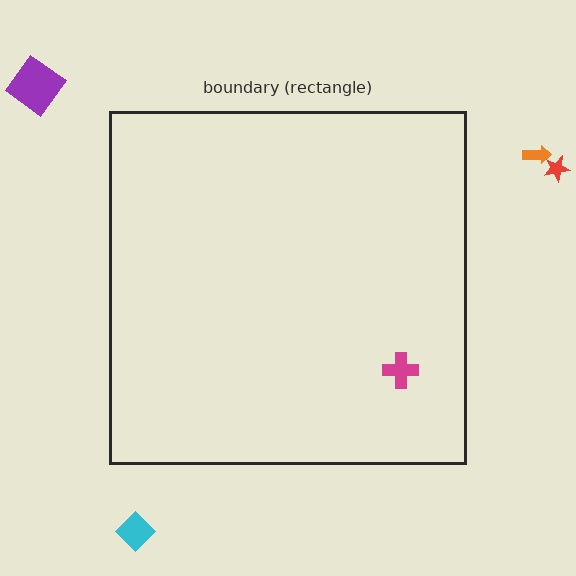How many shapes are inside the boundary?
1 inside, 4 outside.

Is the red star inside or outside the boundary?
Outside.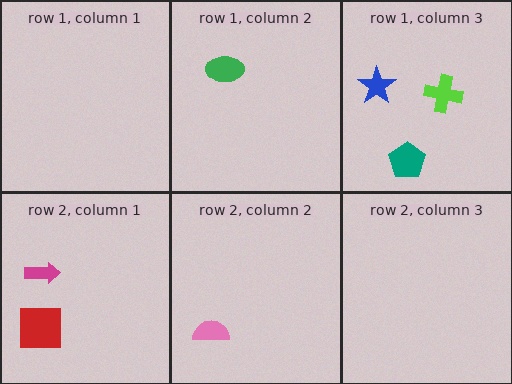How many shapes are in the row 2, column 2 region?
1.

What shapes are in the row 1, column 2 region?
The green ellipse.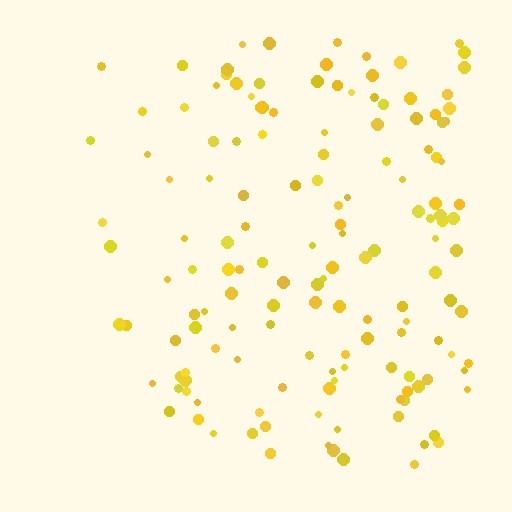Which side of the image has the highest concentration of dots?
The right.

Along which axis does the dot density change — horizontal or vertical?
Horizontal.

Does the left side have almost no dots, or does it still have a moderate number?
Still a moderate number, just noticeably fewer than the right.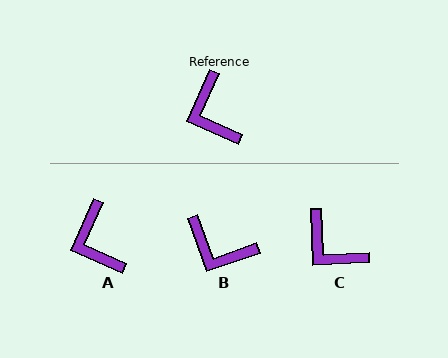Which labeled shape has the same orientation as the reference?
A.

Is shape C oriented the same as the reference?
No, it is off by about 26 degrees.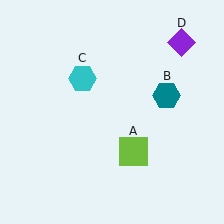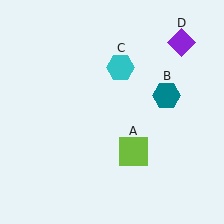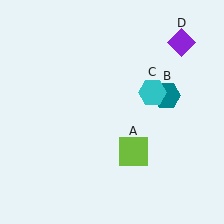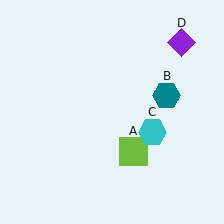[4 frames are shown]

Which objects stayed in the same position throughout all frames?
Lime square (object A) and teal hexagon (object B) and purple diamond (object D) remained stationary.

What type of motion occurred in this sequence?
The cyan hexagon (object C) rotated clockwise around the center of the scene.